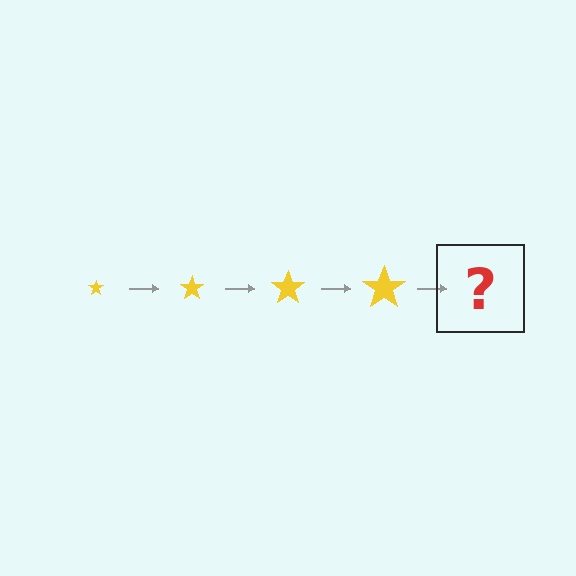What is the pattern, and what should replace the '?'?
The pattern is that the star gets progressively larger each step. The '?' should be a yellow star, larger than the previous one.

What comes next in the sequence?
The next element should be a yellow star, larger than the previous one.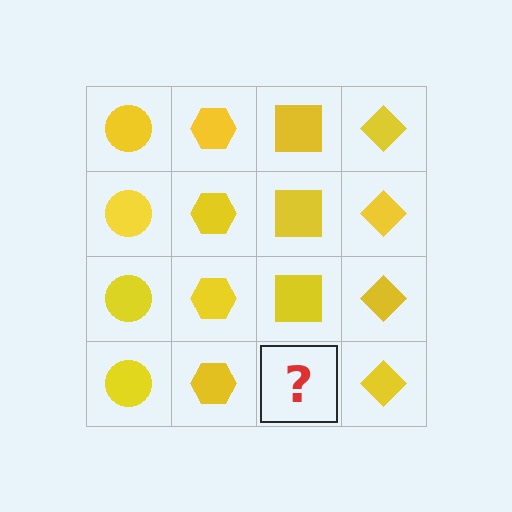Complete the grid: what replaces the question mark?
The question mark should be replaced with a yellow square.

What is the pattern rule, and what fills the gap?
The rule is that each column has a consistent shape. The gap should be filled with a yellow square.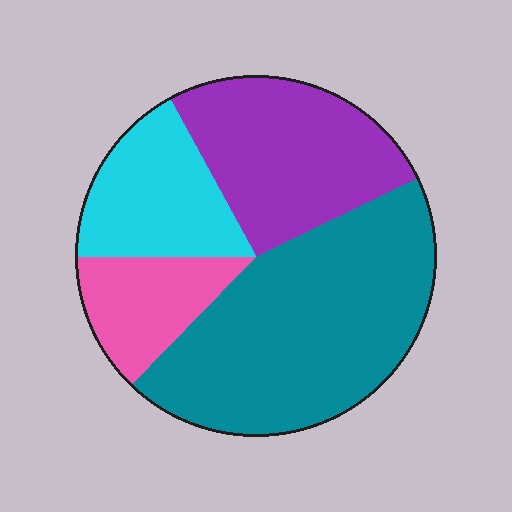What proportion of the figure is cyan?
Cyan takes up about one sixth (1/6) of the figure.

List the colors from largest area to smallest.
From largest to smallest: teal, purple, cyan, pink.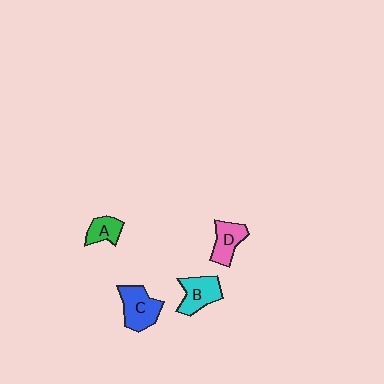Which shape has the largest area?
Shape C (blue).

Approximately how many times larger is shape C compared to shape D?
Approximately 1.3 times.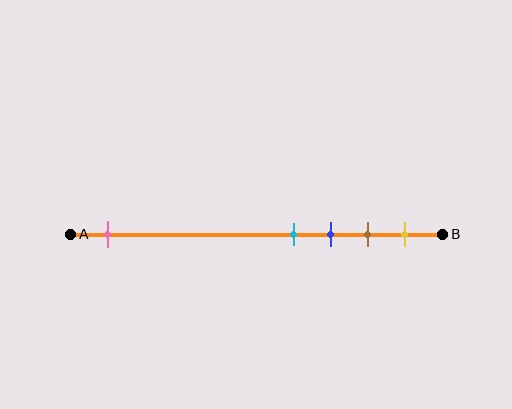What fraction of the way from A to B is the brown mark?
The brown mark is approximately 80% (0.8) of the way from A to B.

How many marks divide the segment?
There are 5 marks dividing the segment.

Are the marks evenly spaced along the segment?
No, the marks are not evenly spaced.